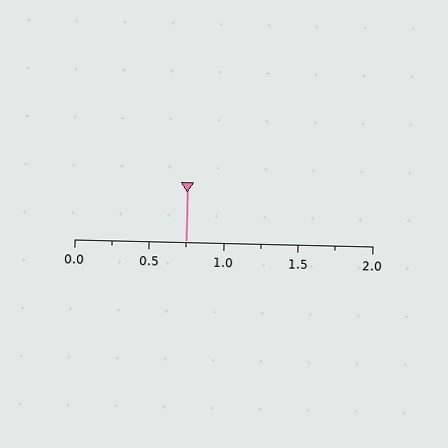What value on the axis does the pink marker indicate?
The marker indicates approximately 0.75.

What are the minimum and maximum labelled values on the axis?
The axis runs from 0.0 to 2.0.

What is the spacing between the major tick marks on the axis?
The major ticks are spaced 0.5 apart.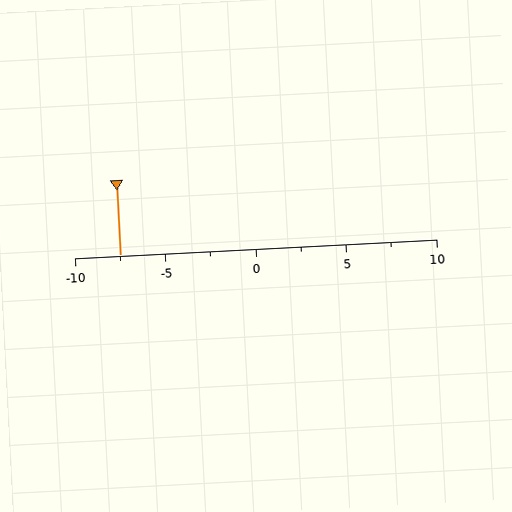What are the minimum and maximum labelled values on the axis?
The axis runs from -10 to 10.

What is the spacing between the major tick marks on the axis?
The major ticks are spaced 5 apart.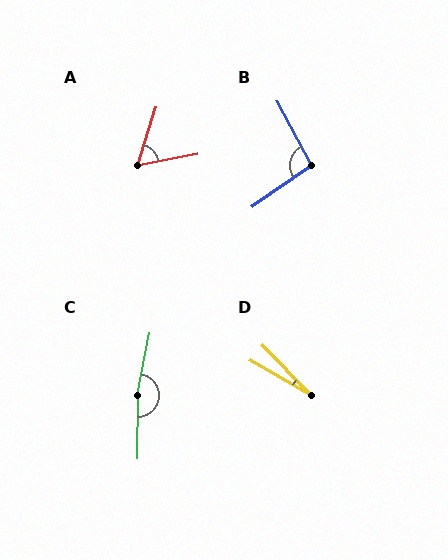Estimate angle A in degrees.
Approximately 62 degrees.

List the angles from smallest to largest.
D (15°), A (62°), B (97°), C (169°).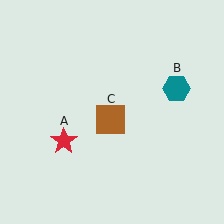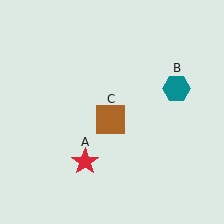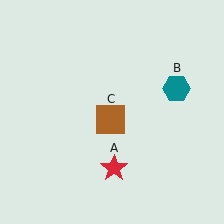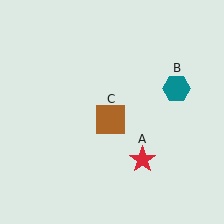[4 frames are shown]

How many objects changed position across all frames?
1 object changed position: red star (object A).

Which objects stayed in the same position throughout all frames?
Teal hexagon (object B) and brown square (object C) remained stationary.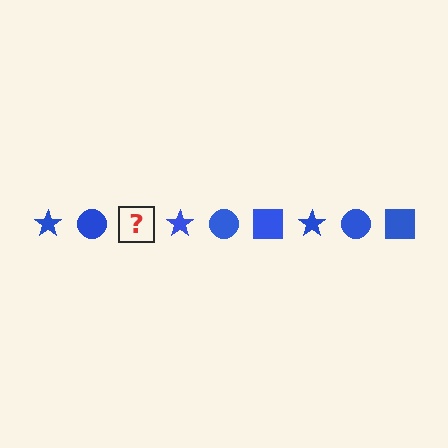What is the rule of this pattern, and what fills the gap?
The rule is that the pattern cycles through star, circle, square shapes in blue. The gap should be filled with a blue square.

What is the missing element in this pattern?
The missing element is a blue square.